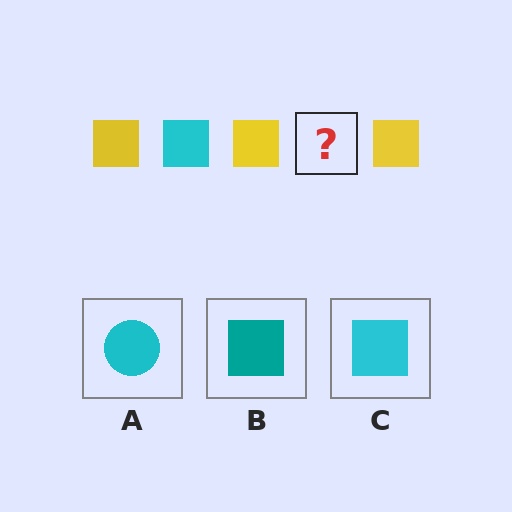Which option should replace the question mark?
Option C.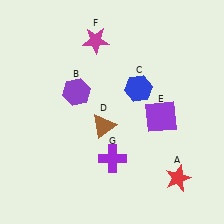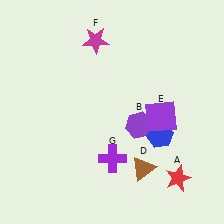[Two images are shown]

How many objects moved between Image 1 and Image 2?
3 objects moved between the two images.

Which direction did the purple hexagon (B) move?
The purple hexagon (B) moved right.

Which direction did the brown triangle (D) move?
The brown triangle (D) moved down.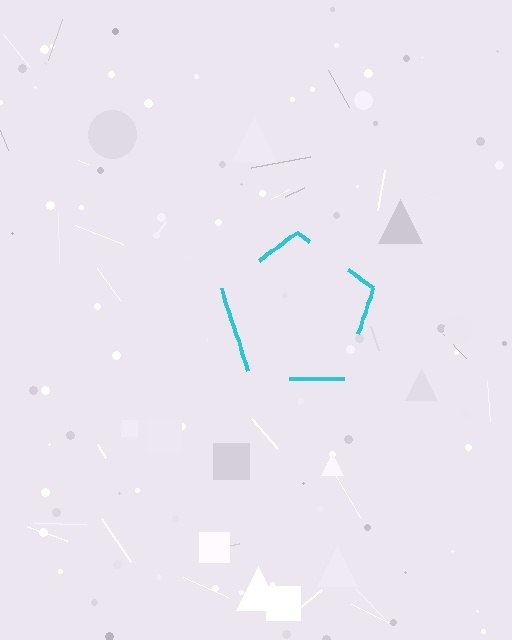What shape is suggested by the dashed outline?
The dashed outline suggests a pentagon.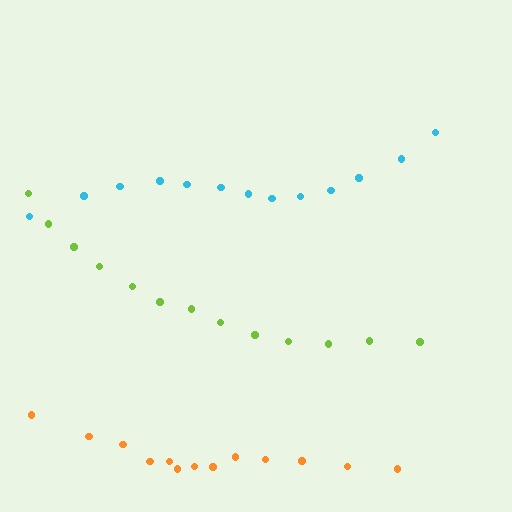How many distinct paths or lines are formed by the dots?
There are 3 distinct paths.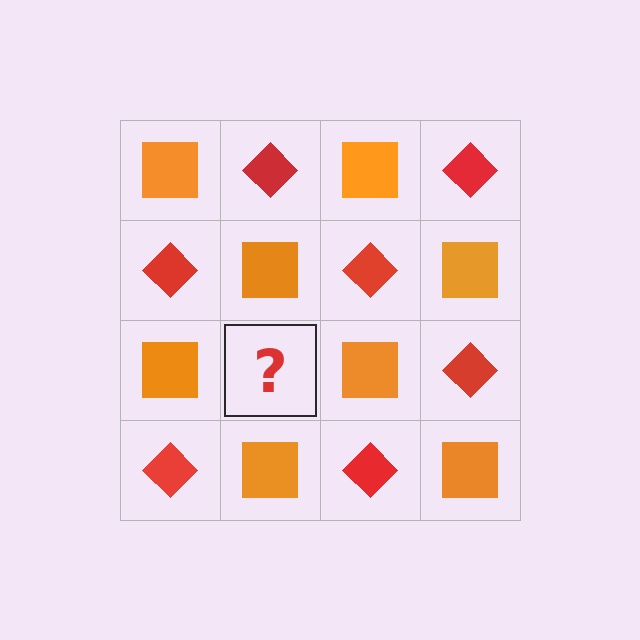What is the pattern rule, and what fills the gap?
The rule is that it alternates orange square and red diamond in a checkerboard pattern. The gap should be filled with a red diamond.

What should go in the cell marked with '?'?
The missing cell should contain a red diamond.